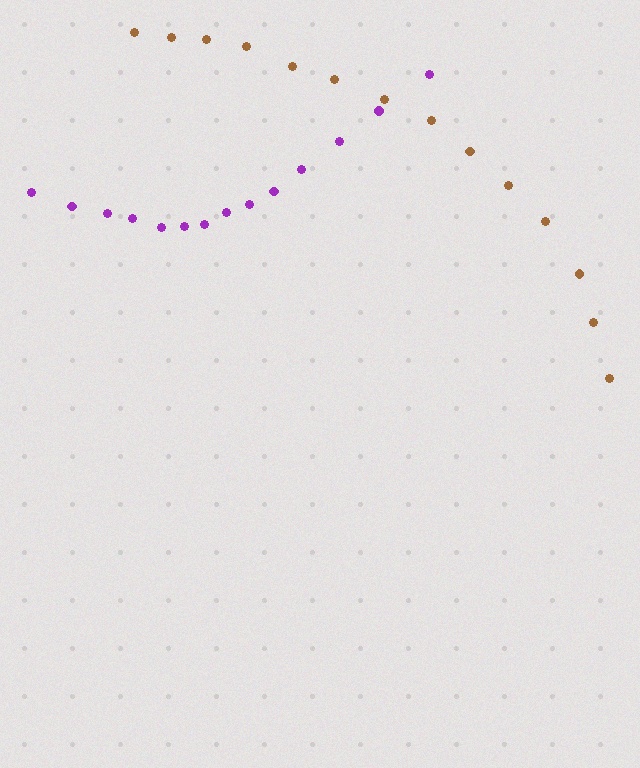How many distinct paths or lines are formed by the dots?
There are 2 distinct paths.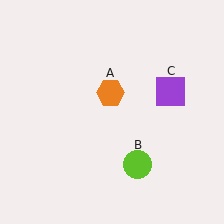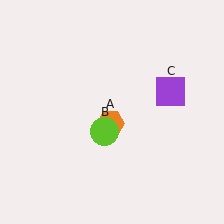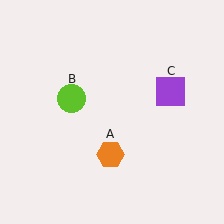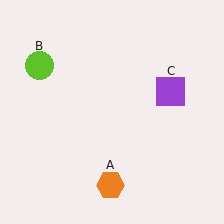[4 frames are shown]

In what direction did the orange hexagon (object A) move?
The orange hexagon (object A) moved down.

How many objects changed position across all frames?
2 objects changed position: orange hexagon (object A), lime circle (object B).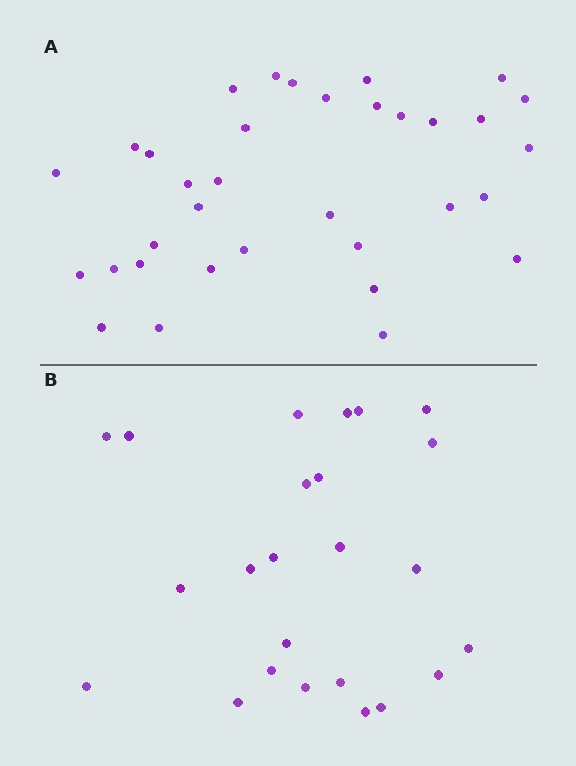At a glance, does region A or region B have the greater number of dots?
Region A (the top region) has more dots.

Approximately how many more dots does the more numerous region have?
Region A has roughly 10 or so more dots than region B.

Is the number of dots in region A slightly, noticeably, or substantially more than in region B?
Region A has noticeably more, but not dramatically so. The ratio is roughly 1.4 to 1.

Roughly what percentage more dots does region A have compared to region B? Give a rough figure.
About 40% more.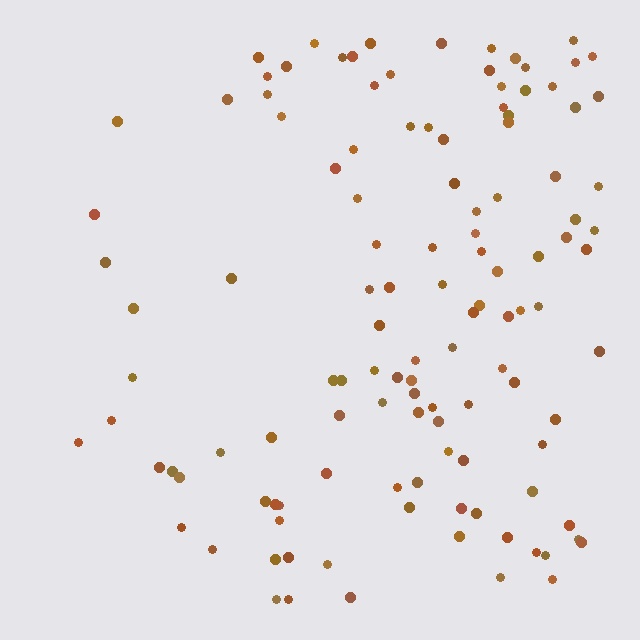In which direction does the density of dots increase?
From left to right, with the right side densest.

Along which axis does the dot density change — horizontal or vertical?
Horizontal.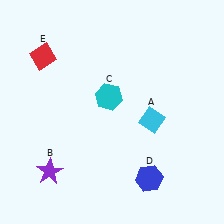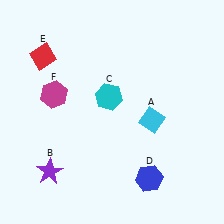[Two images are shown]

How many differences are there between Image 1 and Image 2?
There is 1 difference between the two images.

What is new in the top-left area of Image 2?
A magenta hexagon (F) was added in the top-left area of Image 2.